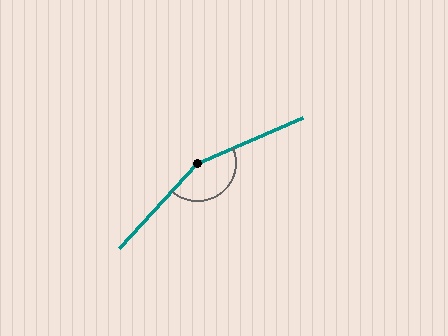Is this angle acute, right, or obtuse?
It is obtuse.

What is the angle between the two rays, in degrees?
Approximately 156 degrees.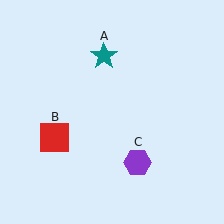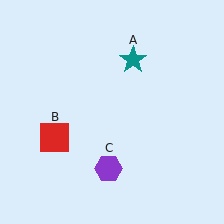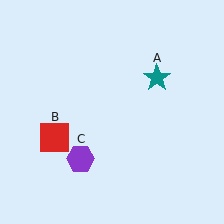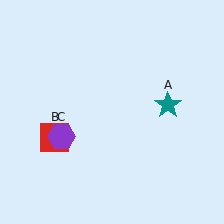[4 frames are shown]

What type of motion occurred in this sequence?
The teal star (object A), purple hexagon (object C) rotated clockwise around the center of the scene.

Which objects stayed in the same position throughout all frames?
Red square (object B) remained stationary.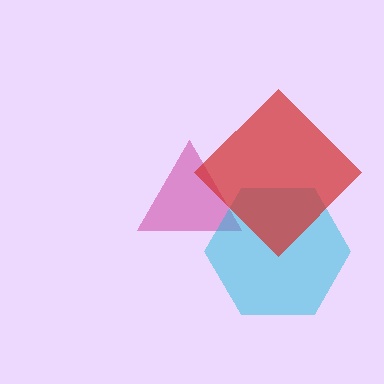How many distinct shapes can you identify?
There are 3 distinct shapes: a magenta triangle, a cyan hexagon, a red diamond.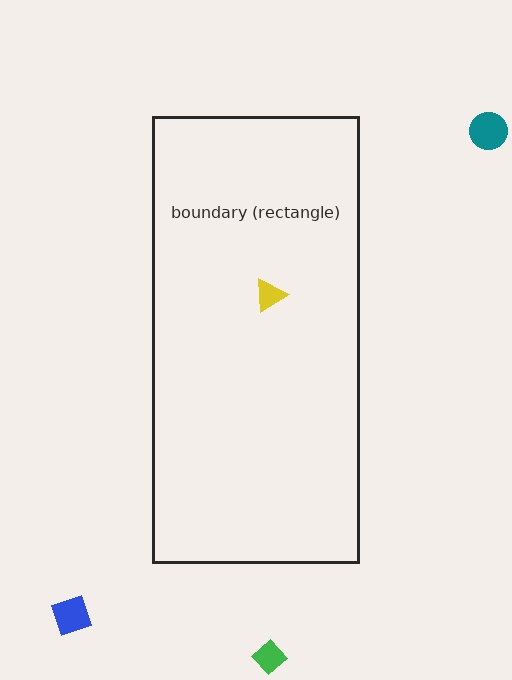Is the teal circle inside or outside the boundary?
Outside.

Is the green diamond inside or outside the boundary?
Outside.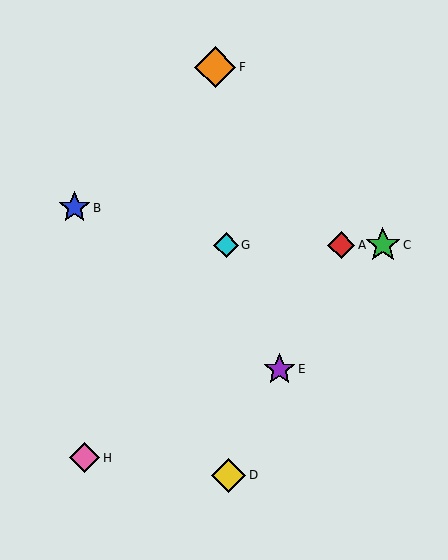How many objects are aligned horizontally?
3 objects (A, C, G) are aligned horizontally.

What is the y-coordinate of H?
Object H is at y≈458.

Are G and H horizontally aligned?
No, G is at y≈245 and H is at y≈458.